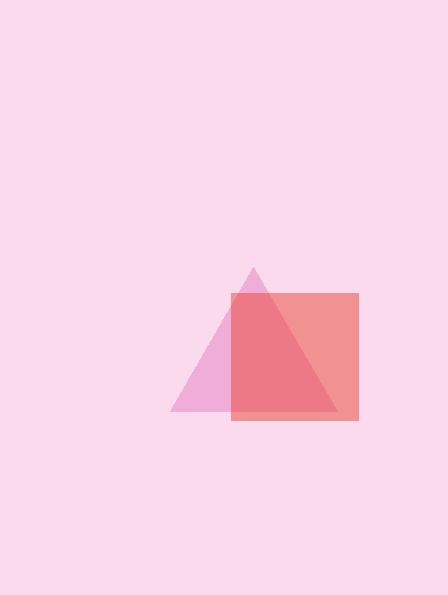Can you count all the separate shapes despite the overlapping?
Yes, there are 2 separate shapes.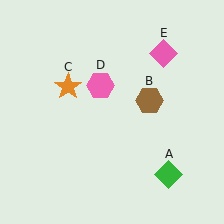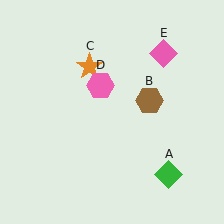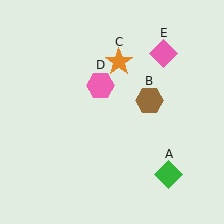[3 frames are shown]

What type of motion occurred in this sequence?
The orange star (object C) rotated clockwise around the center of the scene.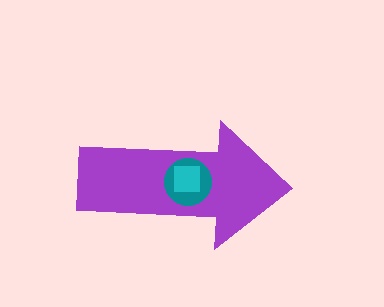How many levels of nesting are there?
3.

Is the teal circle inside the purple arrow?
Yes.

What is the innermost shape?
The cyan square.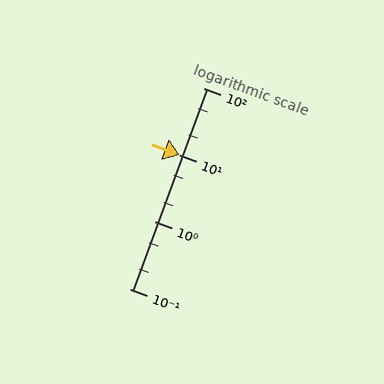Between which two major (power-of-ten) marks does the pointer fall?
The pointer is between 1 and 10.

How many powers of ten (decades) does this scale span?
The scale spans 3 decades, from 0.1 to 100.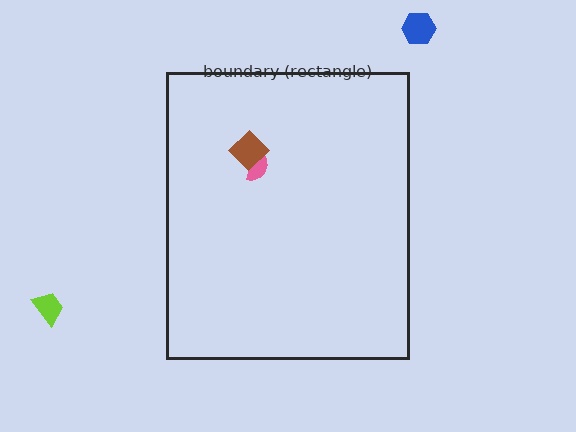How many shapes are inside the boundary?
2 inside, 2 outside.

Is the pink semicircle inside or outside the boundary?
Inside.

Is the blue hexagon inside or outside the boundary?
Outside.